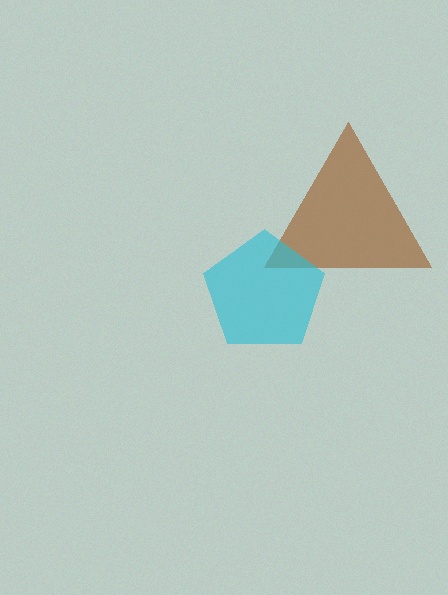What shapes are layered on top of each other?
The layered shapes are: a brown triangle, a cyan pentagon.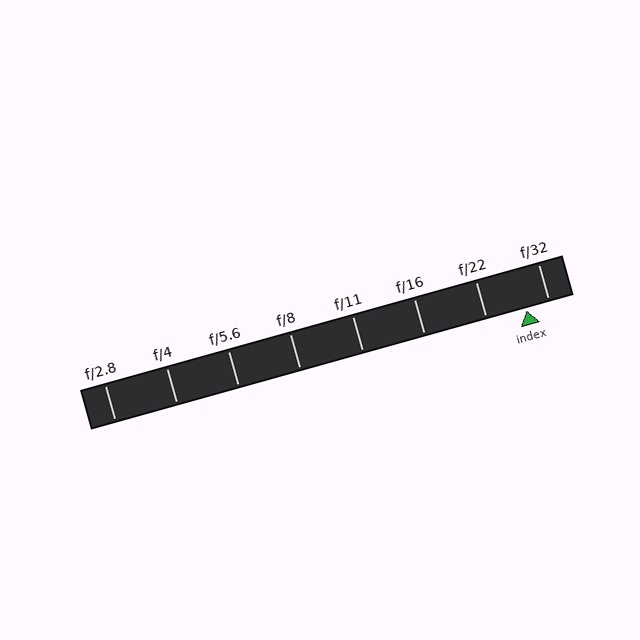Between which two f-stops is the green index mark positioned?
The index mark is between f/22 and f/32.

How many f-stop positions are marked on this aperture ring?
There are 8 f-stop positions marked.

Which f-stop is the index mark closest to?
The index mark is closest to f/32.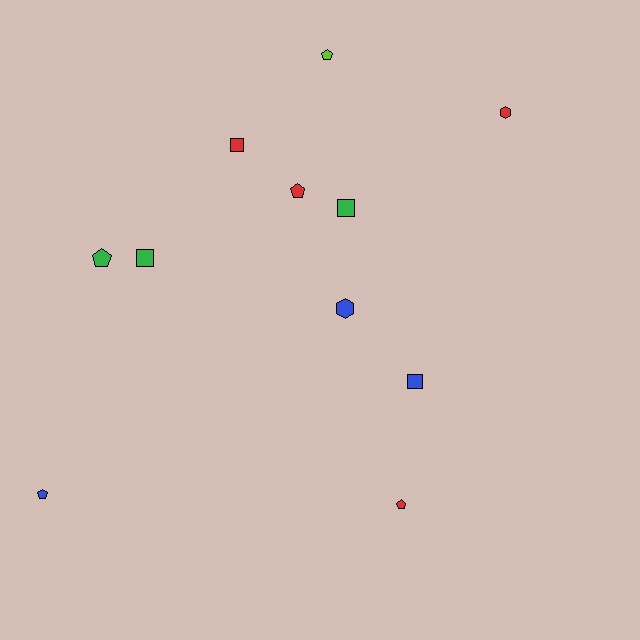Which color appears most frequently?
Red, with 4 objects.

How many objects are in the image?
There are 11 objects.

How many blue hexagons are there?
There is 1 blue hexagon.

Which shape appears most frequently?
Pentagon, with 5 objects.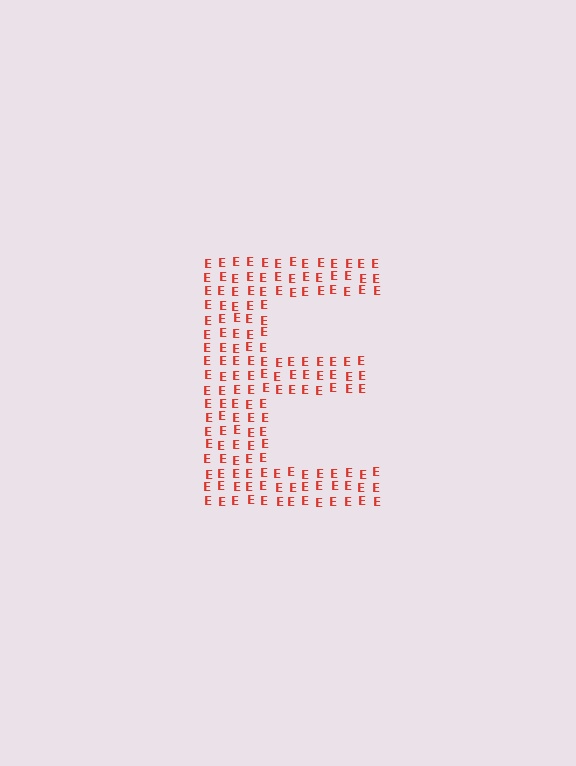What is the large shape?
The large shape is the letter E.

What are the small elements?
The small elements are letter E's.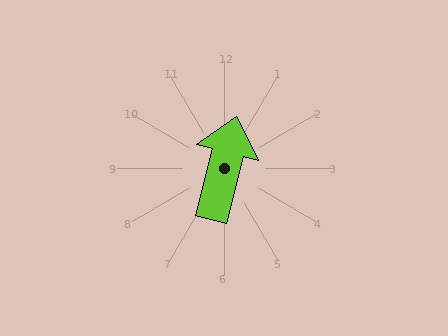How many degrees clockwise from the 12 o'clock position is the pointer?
Approximately 14 degrees.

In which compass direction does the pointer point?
North.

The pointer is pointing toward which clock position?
Roughly 12 o'clock.